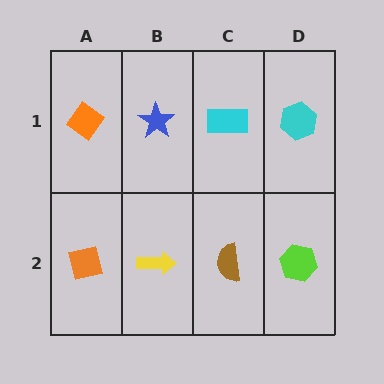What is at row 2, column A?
An orange square.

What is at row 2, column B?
A yellow arrow.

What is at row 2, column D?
A lime hexagon.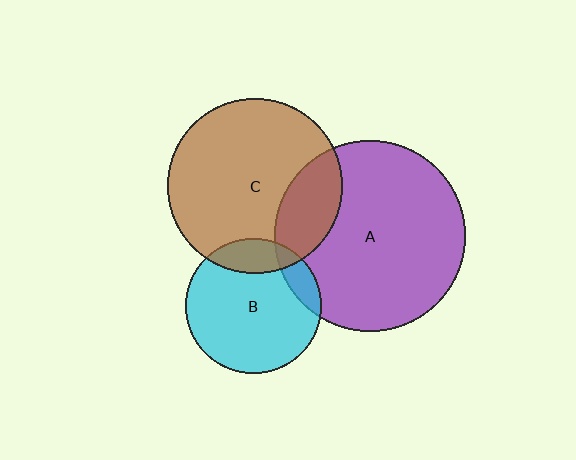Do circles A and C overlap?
Yes.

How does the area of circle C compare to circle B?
Approximately 1.7 times.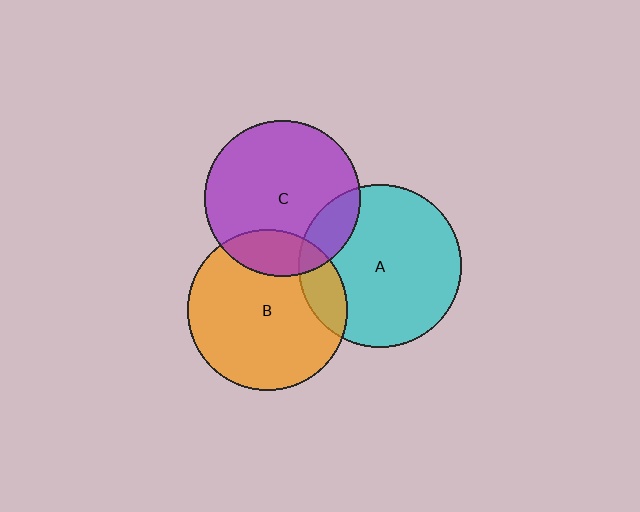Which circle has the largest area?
Circle A (cyan).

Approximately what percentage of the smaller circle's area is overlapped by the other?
Approximately 15%.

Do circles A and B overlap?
Yes.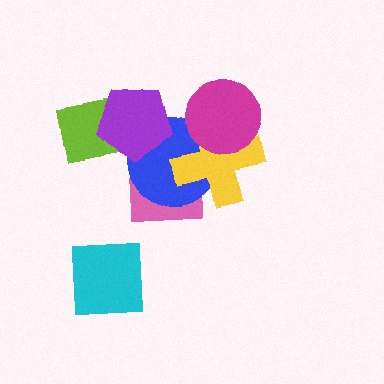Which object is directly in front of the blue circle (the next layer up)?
The yellow cross is directly in front of the blue circle.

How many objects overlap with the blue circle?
4 objects overlap with the blue circle.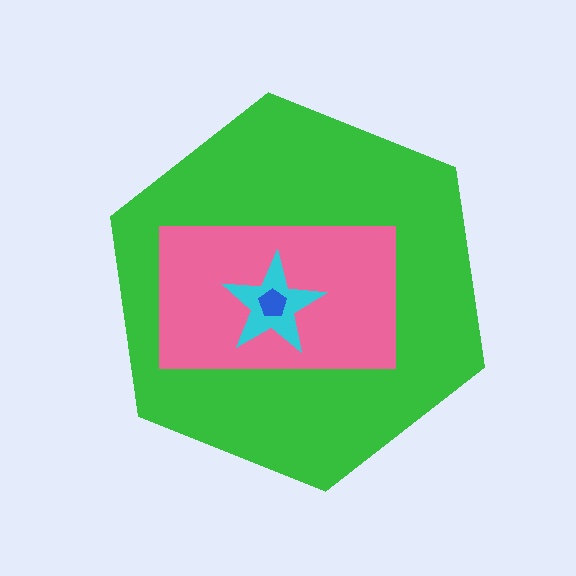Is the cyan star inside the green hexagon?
Yes.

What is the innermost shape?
The blue pentagon.